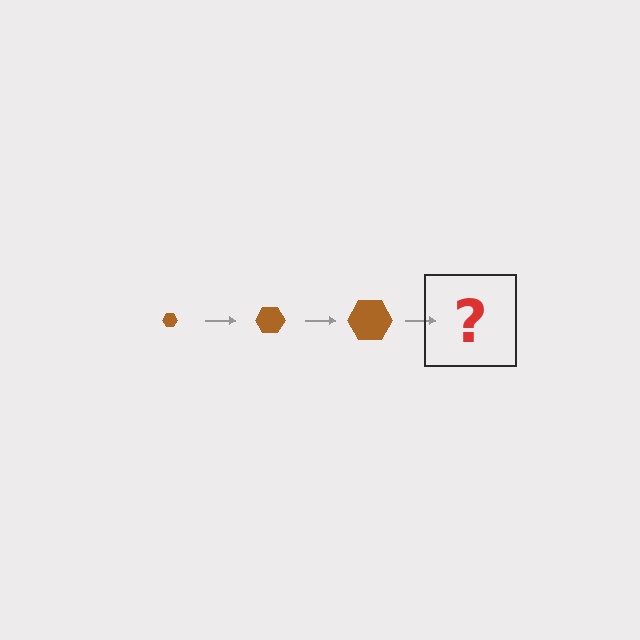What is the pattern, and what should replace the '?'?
The pattern is that the hexagon gets progressively larger each step. The '?' should be a brown hexagon, larger than the previous one.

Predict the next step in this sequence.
The next step is a brown hexagon, larger than the previous one.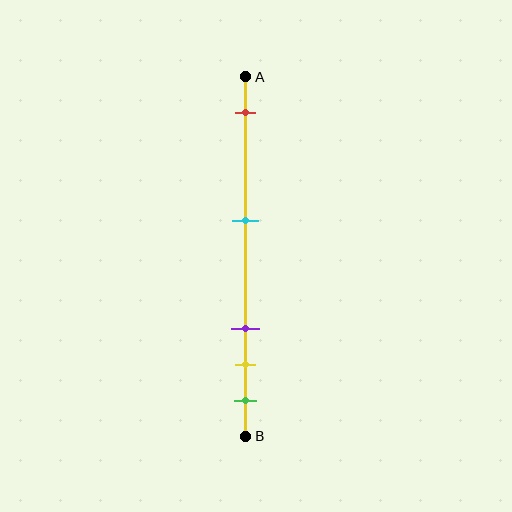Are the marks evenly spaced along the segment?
No, the marks are not evenly spaced.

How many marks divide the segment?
There are 5 marks dividing the segment.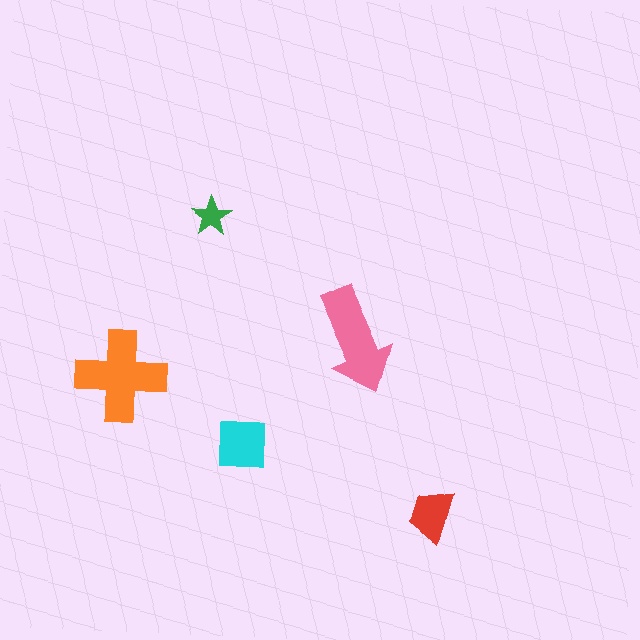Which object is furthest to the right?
The red trapezoid is rightmost.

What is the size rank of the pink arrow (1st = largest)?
2nd.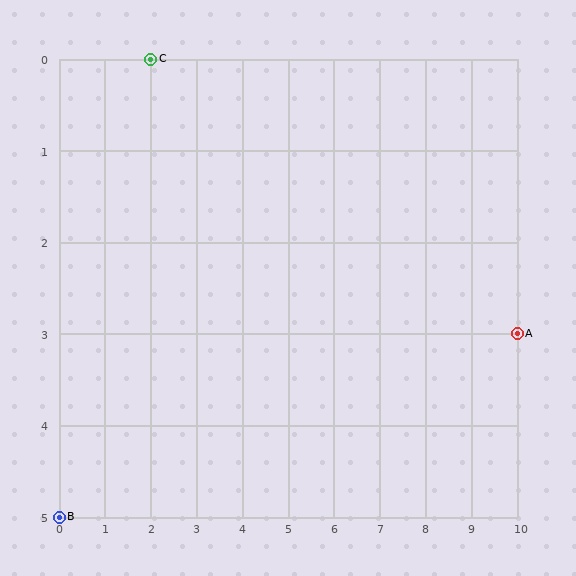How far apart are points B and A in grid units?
Points B and A are 10 columns and 2 rows apart (about 10.2 grid units diagonally).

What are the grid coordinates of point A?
Point A is at grid coordinates (10, 3).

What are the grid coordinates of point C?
Point C is at grid coordinates (2, 0).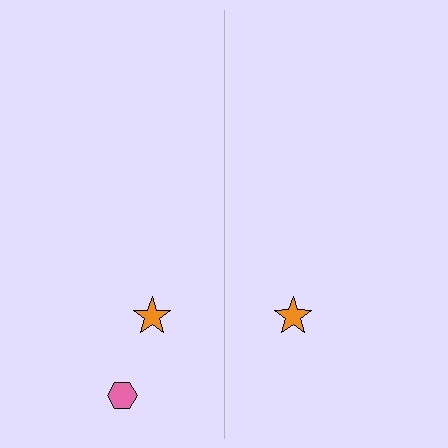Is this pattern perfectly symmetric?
No, the pattern is not perfectly symmetric. A pink hexagon is missing from the right side.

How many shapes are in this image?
There are 3 shapes in this image.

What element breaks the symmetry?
A pink hexagon is missing from the right side.